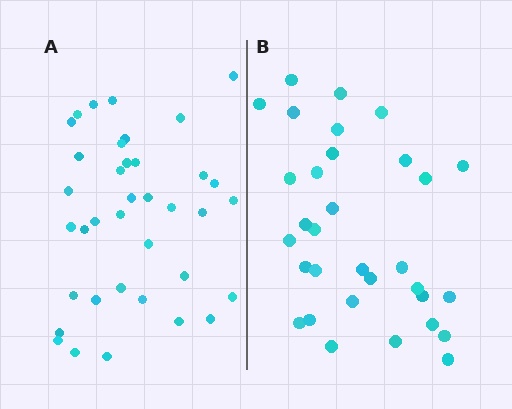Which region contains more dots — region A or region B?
Region A (the left region) has more dots.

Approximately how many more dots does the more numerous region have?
Region A has about 5 more dots than region B.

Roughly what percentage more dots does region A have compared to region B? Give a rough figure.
About 15% more.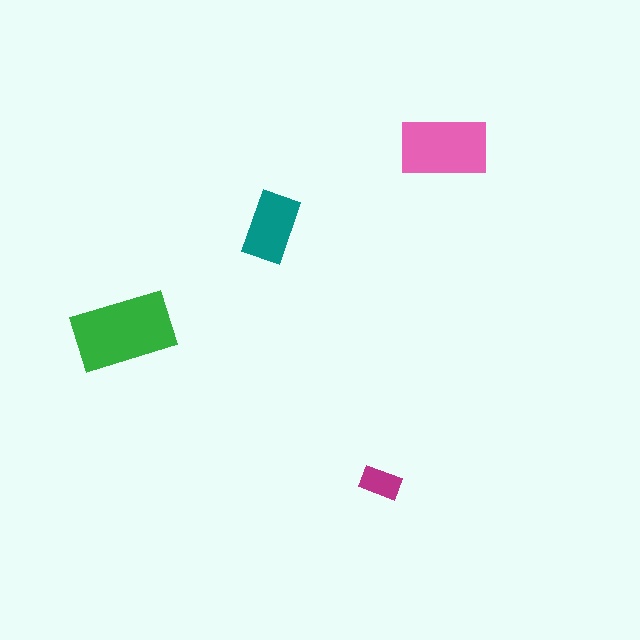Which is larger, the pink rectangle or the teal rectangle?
The pink one.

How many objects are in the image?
There are 4 objects in the image.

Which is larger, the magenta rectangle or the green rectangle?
The green one.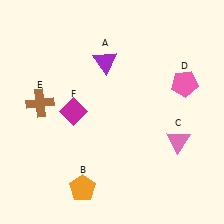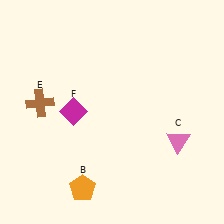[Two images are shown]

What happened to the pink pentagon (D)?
The pink pentagon (D) was removed in Image 2. It was in the top-right area of Image 1.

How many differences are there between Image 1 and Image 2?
There are 2 differences between the two images.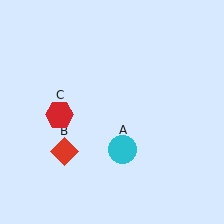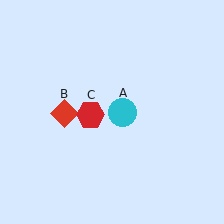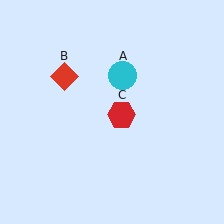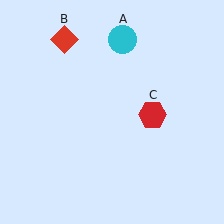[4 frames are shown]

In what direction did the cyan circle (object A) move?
The cyan circle (object A) moved up.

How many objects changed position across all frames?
3 objects changed position: cyan circle (object A), red diamond (object B), red hexagon (object C).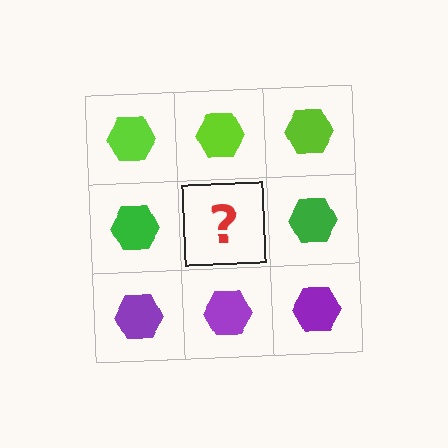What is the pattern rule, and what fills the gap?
The rule is that each row has a consistent color. The gap should be filled with a green hexagon.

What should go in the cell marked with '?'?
The missing cell should contain a green hexagon.